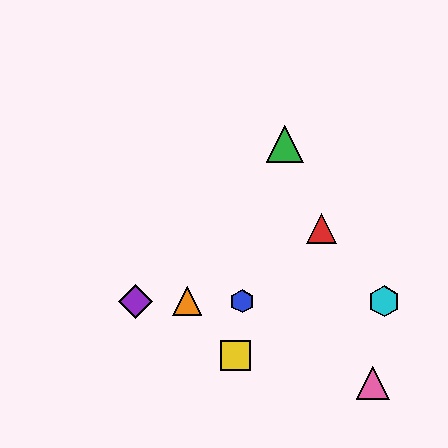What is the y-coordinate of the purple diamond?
The purple diamond is at y≈301.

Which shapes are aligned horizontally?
The blue hexagon, the purple diamond, the orange triangle, the cyan hexagon are aligned horizontally.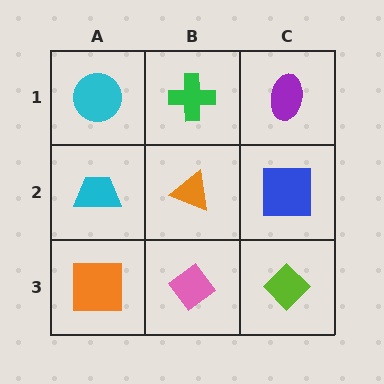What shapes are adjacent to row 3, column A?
A cyan trapezoid (row 2, column A), a pink diamond (row 3, column B).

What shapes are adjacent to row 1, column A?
A cyan trapezoid (row 2, column A), a green cross (row 1, column B).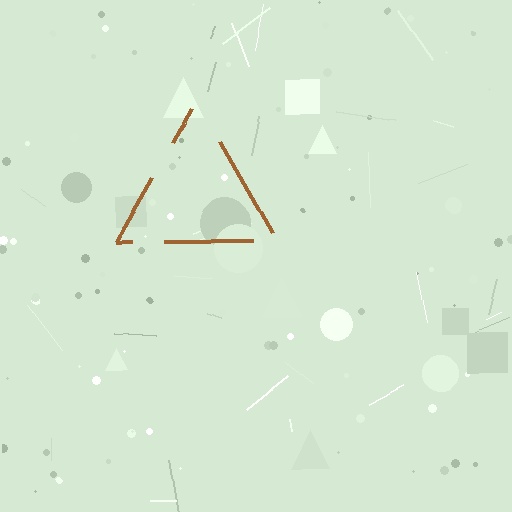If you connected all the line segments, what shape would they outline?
They would outline a triangle.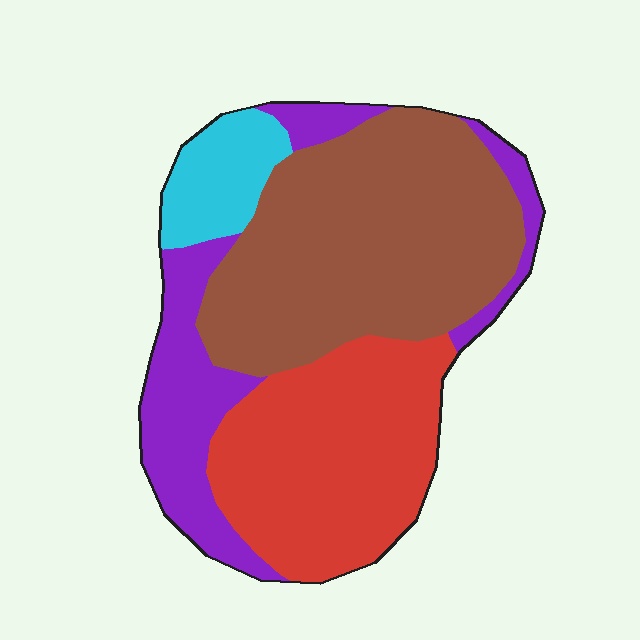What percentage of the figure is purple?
Purple covers around 20% of the figure.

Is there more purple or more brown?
Brown.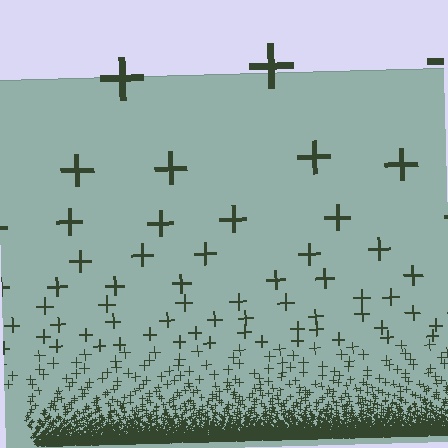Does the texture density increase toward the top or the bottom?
Density increases toward the bottom.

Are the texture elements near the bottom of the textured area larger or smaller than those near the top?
Smaller. The gradient is inverted — elements near the bottom are smaller and denser.